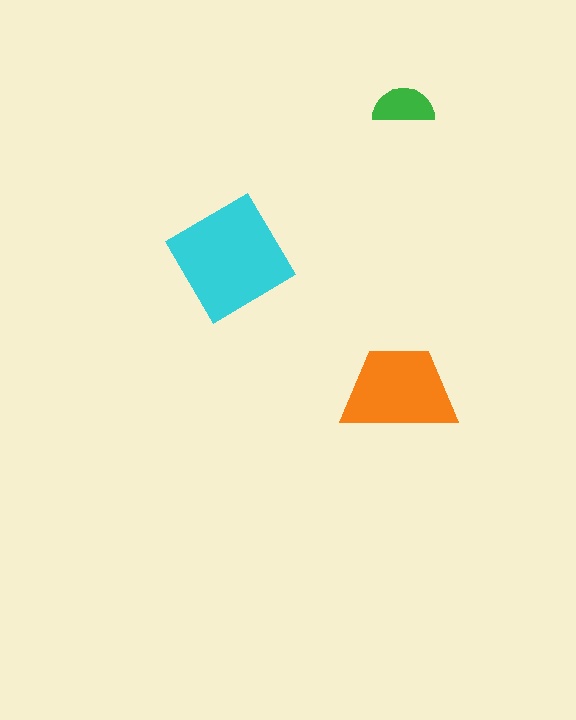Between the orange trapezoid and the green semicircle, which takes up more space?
The orange trapezoid.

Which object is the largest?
The cyan diamond.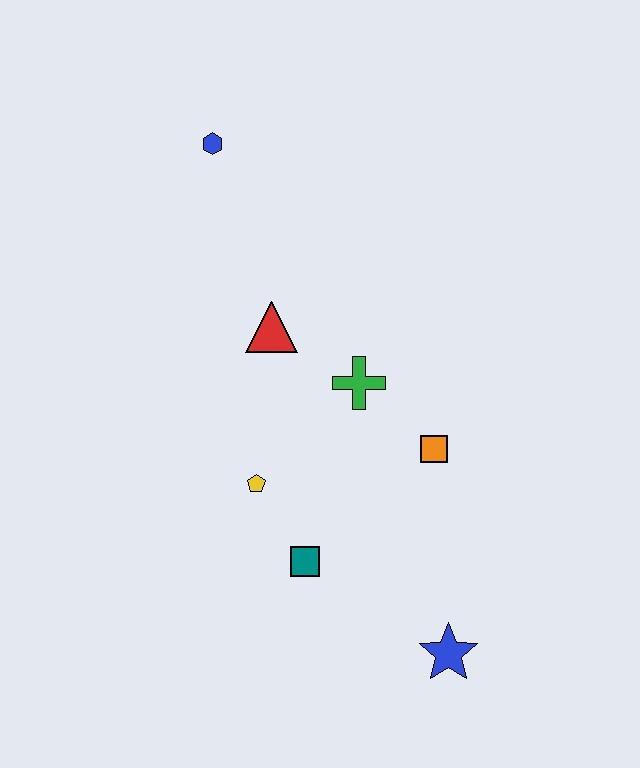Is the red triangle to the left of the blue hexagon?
No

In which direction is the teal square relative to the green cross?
The teal square is below the green cross.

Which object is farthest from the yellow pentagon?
The blue hexagon is farthest from the yellow pentagon.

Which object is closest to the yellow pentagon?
The teal square is closest to the yellow pentagon.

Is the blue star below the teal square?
Yes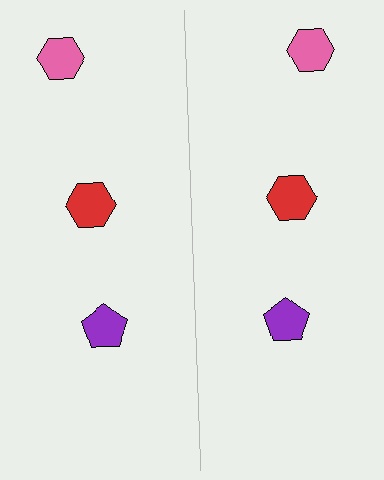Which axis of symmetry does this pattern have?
The pattern has a vertical axis of symmetry running through the center of the image.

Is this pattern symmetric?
Yes, this pattern has bilateral (reflection) symmetry.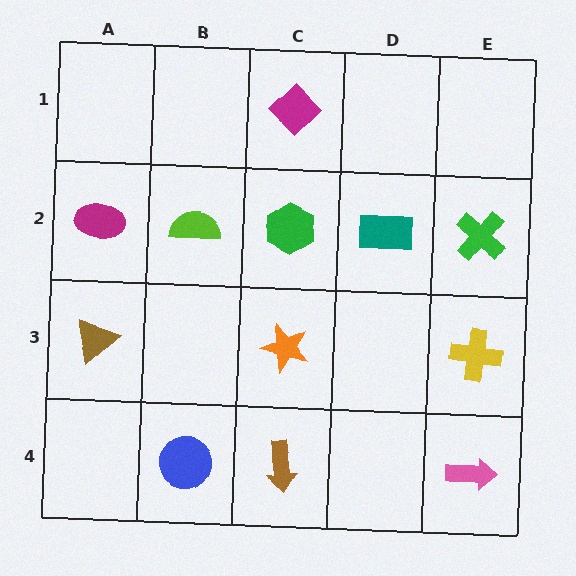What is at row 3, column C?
An orange star.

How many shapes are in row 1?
1 shape.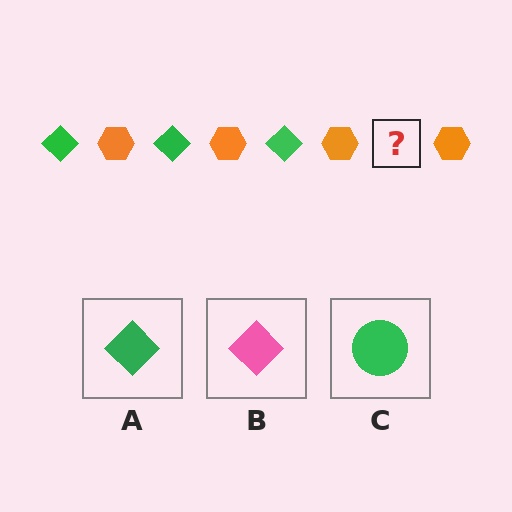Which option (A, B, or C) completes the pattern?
A.